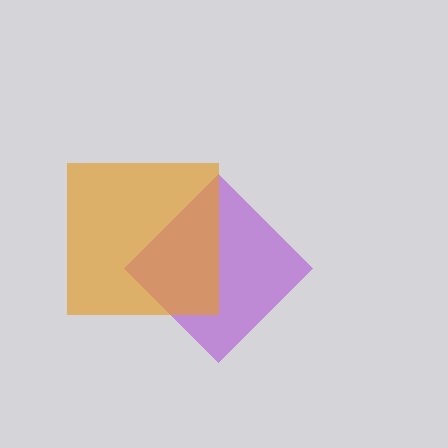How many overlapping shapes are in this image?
There are 2 overlapping shapes in the image.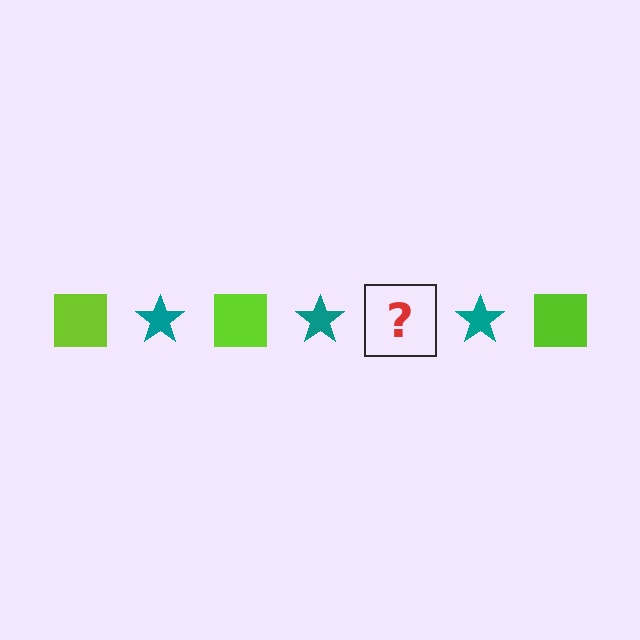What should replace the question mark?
The question mark should be replaced with a lime square.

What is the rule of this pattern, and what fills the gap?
The rule is that the pattern alternates between lime square and teal star. The gap should be filled with a lime square.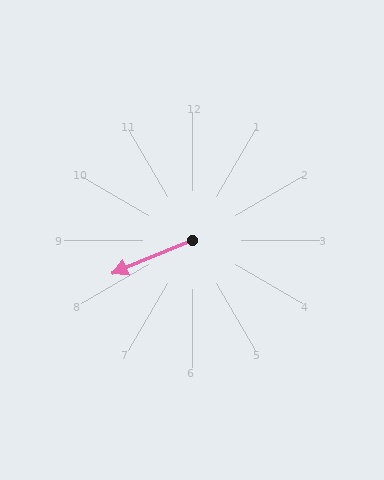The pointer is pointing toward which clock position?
Roughly 8 o'clock.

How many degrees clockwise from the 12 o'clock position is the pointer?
Approximately 248 degrees.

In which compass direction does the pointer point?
West.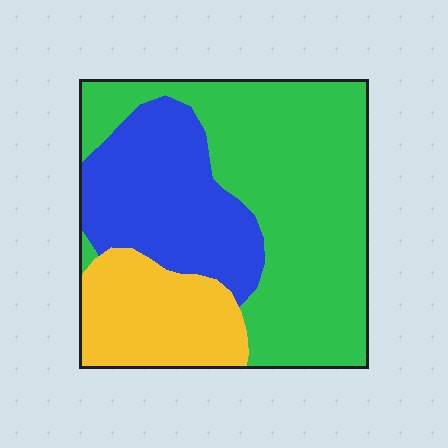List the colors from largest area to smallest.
From largest to smallest: green, blue, yellow.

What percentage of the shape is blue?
Blue covers around 25% of the shape.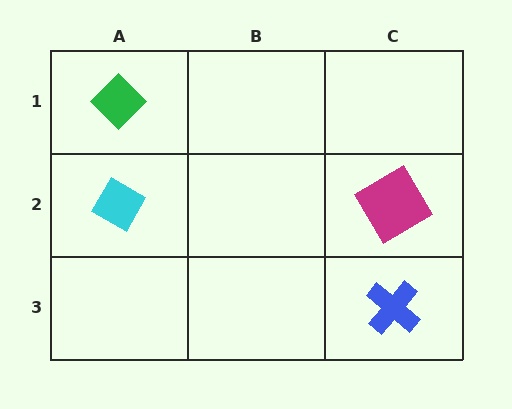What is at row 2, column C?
A magenta diamond.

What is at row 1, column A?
A green diamond.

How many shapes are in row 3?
1 shape.